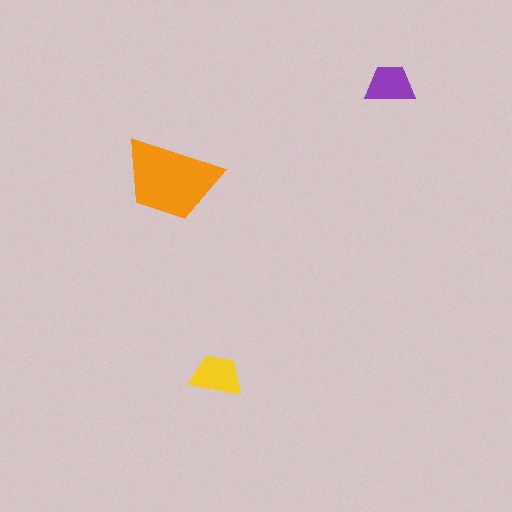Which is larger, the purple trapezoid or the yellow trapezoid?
The yellow one.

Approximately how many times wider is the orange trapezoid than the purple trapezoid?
About 2 times wider.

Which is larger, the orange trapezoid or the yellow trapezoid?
The orange one.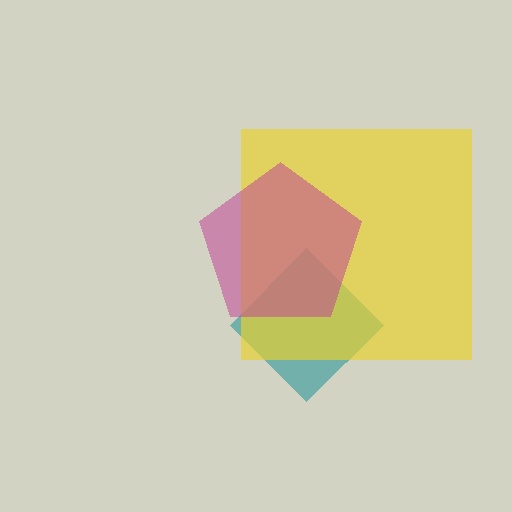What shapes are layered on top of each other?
The layered shapes are: a teal diamond, a yellow square, a magenta pentagon.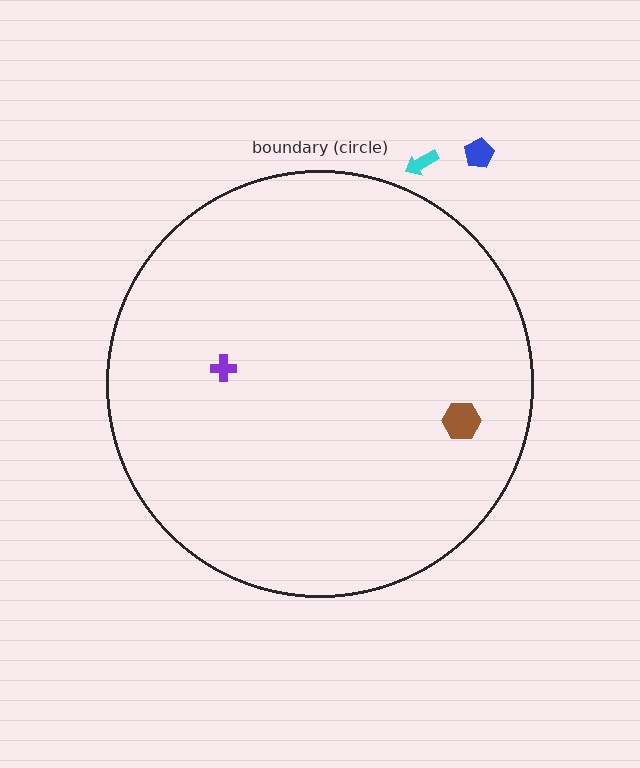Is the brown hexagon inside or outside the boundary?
Inside.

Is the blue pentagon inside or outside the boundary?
Outside.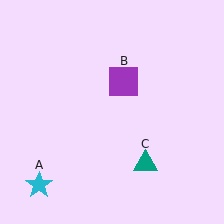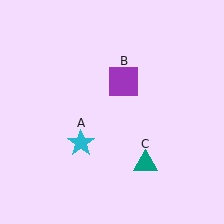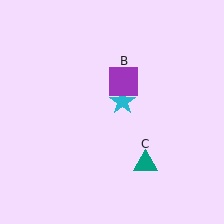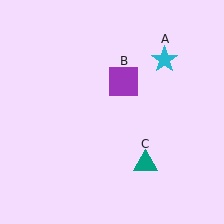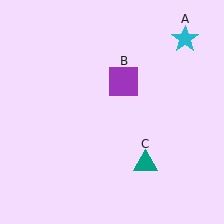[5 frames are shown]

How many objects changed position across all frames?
1 object changed position: cyan star (object A).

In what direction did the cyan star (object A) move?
The cyan star (object A) moved up and to the right.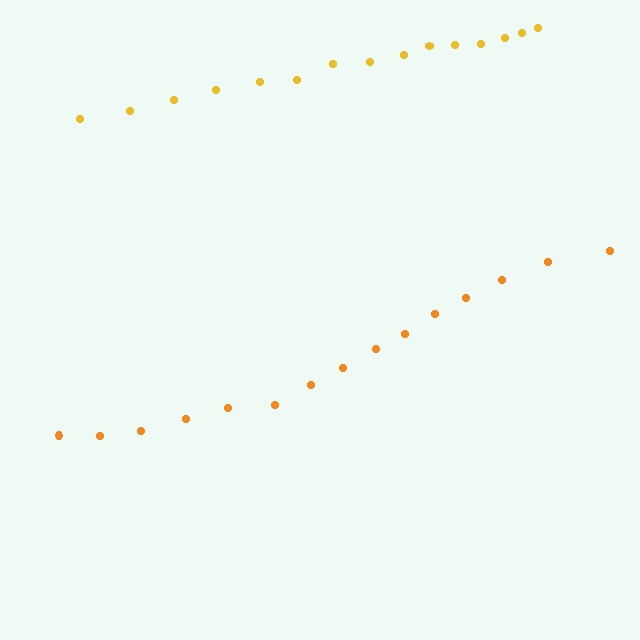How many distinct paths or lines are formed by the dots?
There are 2 distinct paths.